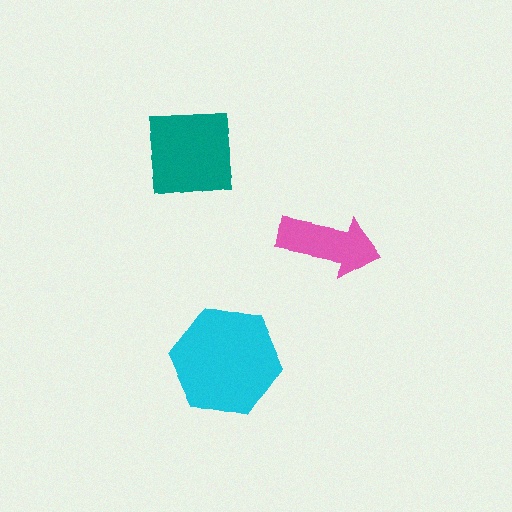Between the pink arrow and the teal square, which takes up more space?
The teal square.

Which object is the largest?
The cyan hexagon.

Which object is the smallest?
The pink arrow.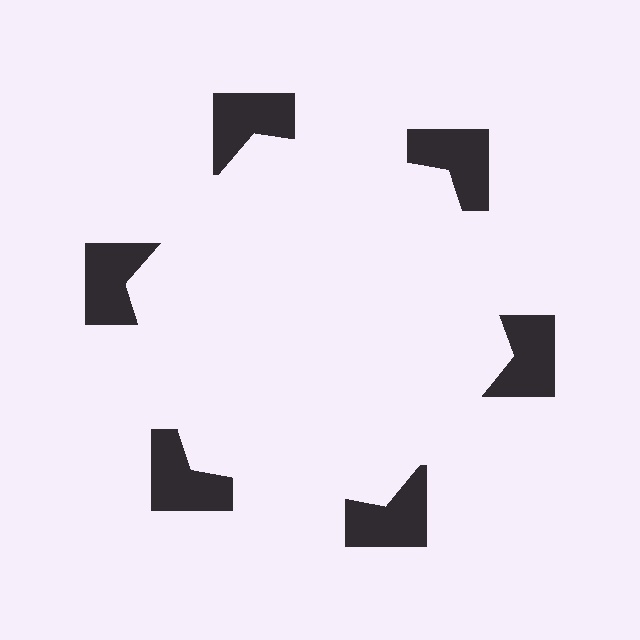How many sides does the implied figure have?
6 sides.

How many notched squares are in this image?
There are 6 — one at each vertex of the illusory hexagon.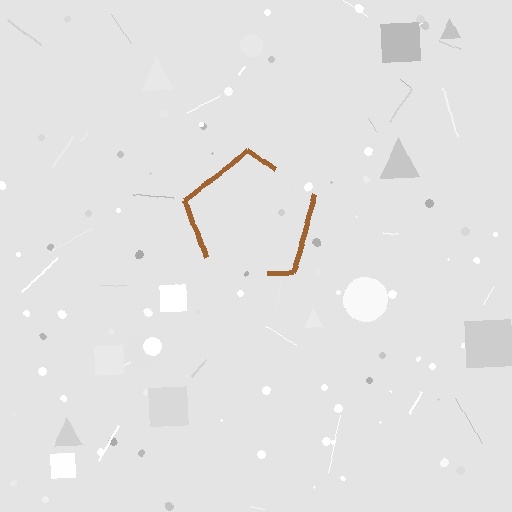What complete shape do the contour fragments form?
The contour fragments form a pentagon.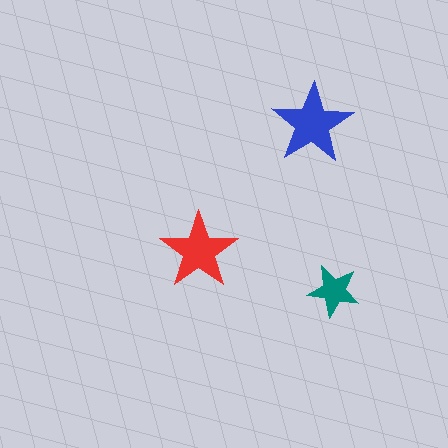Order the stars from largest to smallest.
the blue one, the red one, the teal one.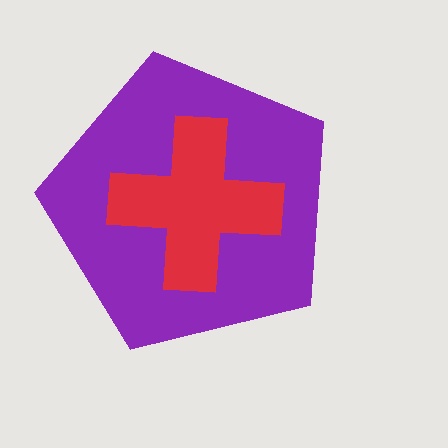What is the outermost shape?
The purple pentagon.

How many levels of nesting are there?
2.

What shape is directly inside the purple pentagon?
The red cross.